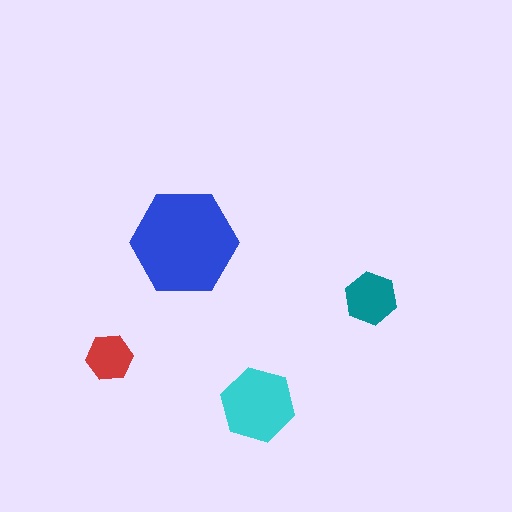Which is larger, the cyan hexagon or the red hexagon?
The cyan one.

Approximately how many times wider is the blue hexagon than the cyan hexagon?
About 1.5 times wider.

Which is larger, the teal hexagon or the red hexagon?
The teal one.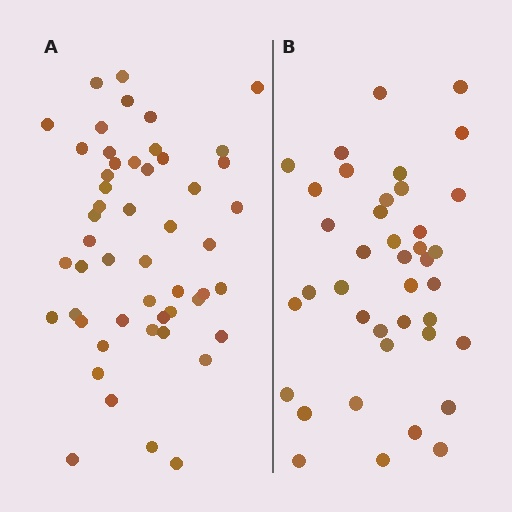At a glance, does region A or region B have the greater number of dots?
Region A (the left region) has more dots.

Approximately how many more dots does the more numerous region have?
Region A has roughly 12 or so more dots than region B.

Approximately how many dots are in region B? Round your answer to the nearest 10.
About 40 dots.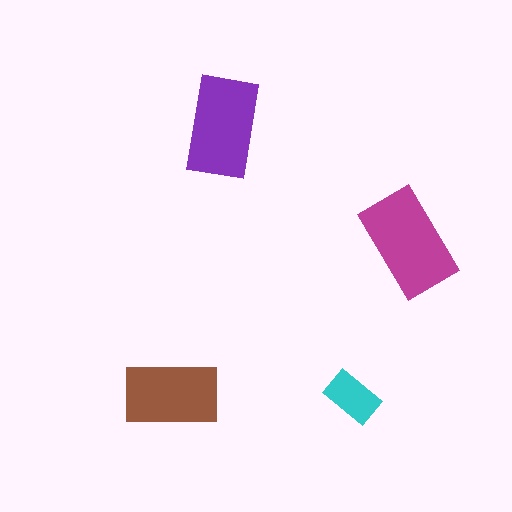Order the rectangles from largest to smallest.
the magenta one, the purple one, the brown one, the cyan one.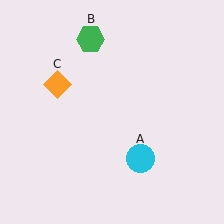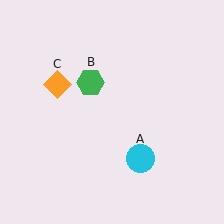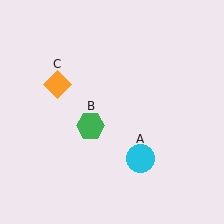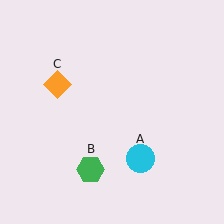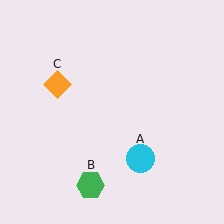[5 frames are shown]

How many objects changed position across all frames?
1 object changed position: green hexagon (object B).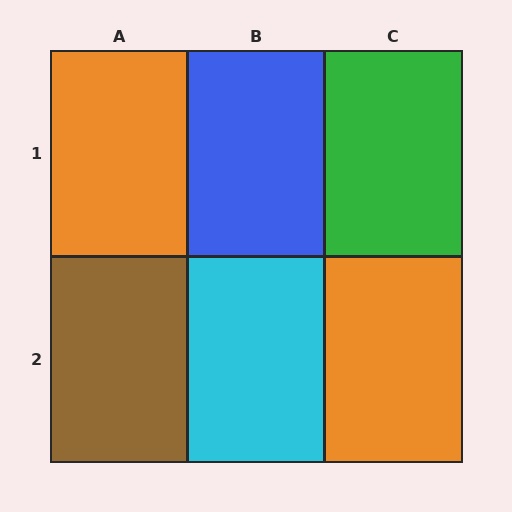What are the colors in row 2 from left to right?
Brown, cyan, orange.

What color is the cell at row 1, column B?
Blue.